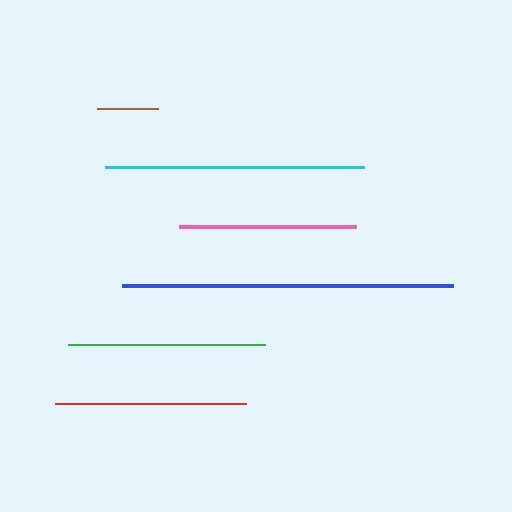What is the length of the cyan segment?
The cyan segment is approximately 259 pixels long.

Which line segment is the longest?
The blue line is the longest at approximately 330 pixels.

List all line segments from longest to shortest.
From longest to shortest: blue, cyan, green, red, pink, brown.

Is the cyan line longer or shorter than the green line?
The cyan line is longer than the green line.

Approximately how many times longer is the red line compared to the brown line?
The red line is approximately 3.1 times the length of the brown line.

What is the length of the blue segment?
The blue segment is approximately 330 pixels long.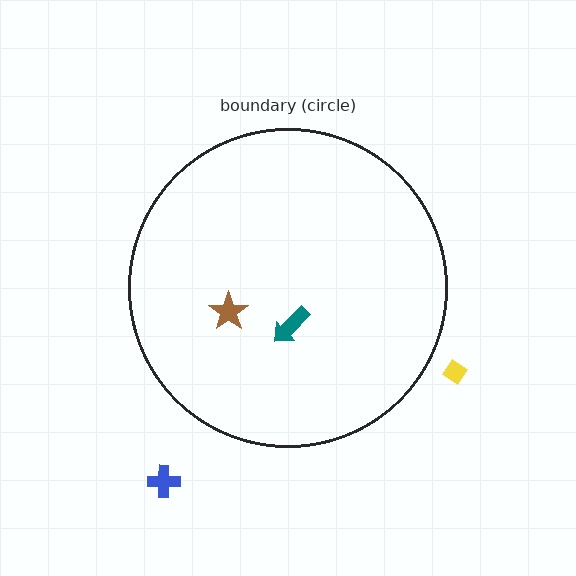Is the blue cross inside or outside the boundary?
Outside.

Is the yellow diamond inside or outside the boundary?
Outside.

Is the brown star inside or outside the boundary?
Inside.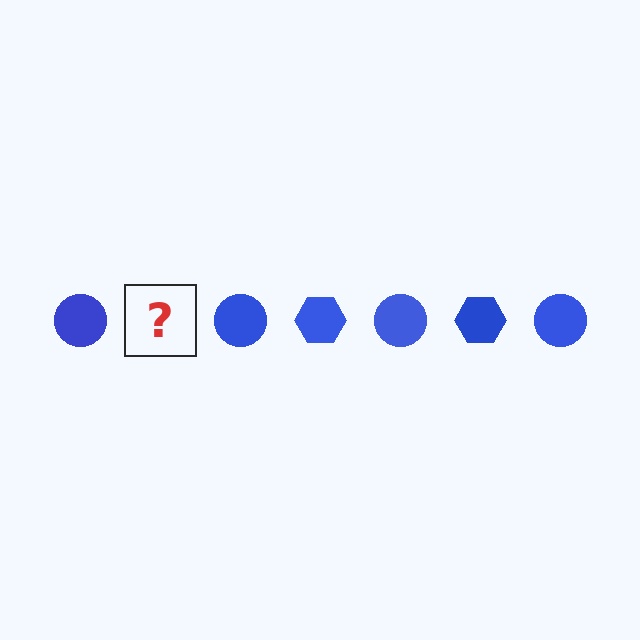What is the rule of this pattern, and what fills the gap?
The rule is that the pattern cycles through circle, hexagon shapes in blue. The gap should be filled with a blue hexagon.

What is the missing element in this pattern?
The missing element is a blue hexagon.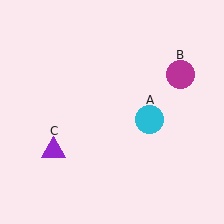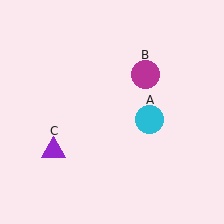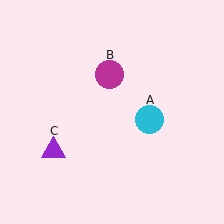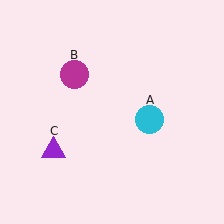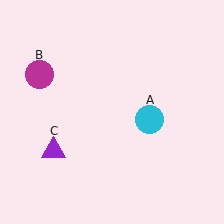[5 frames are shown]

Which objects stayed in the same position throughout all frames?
Cyan circle (object A) and purple triangle (object C) remained stationary.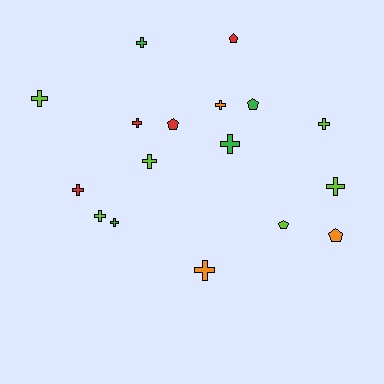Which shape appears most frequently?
Cross, with 12 objects.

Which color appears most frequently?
Lime, with 6 objects.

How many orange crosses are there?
There are 2 orange crosses.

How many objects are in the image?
There are 17 objects.